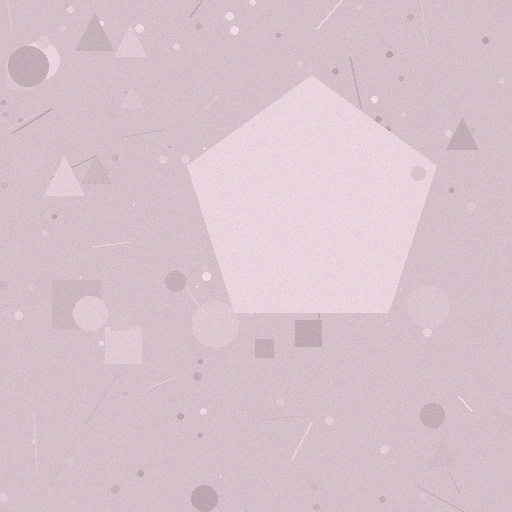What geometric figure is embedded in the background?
A pentagon is embedded in the background.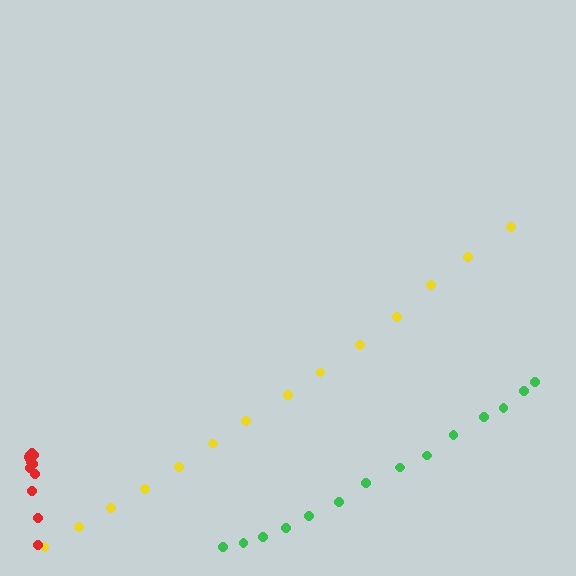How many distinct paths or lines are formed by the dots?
There are 3 distinct paths.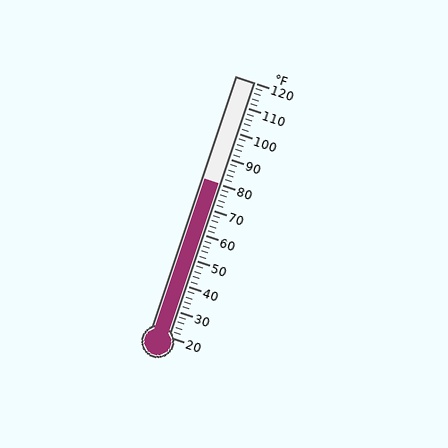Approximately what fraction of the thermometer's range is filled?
The thermometer is filled to approximately 60% of its range.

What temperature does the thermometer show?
The thermometer shows approximately 80°F.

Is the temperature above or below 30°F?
The temperature is above 30°F.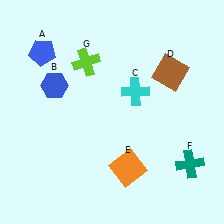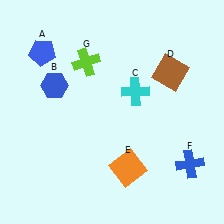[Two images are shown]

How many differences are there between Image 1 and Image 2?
There is 1 difference between the two images.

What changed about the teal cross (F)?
In Image 1, F is teal. In Image 2, it changed to blue.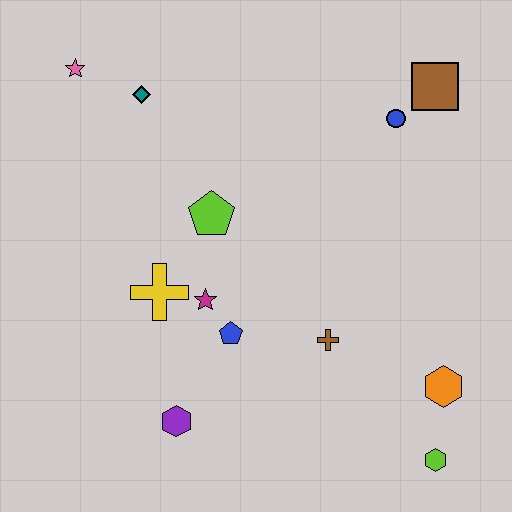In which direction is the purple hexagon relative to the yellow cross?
The purple hexagon is below the yellow cross.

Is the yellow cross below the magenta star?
No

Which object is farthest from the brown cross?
The pink star is farthest from the brown cross.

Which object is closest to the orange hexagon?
The lime hexagon is closest to the orange hexagon.